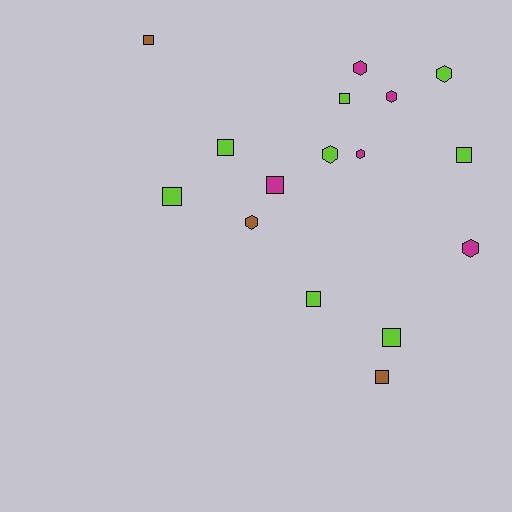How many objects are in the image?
There are 16 objects.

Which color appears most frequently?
Lime, with 8 objects.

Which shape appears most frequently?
Square, with 9 objects.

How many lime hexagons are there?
There are 2 lime hexagons.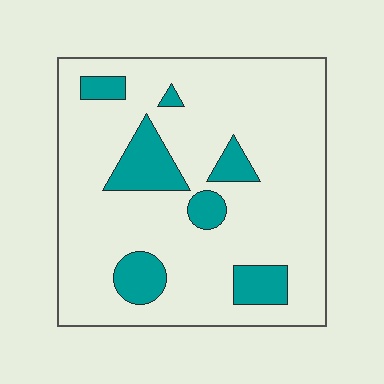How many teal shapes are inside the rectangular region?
7.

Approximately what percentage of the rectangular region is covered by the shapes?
Approximately 15%.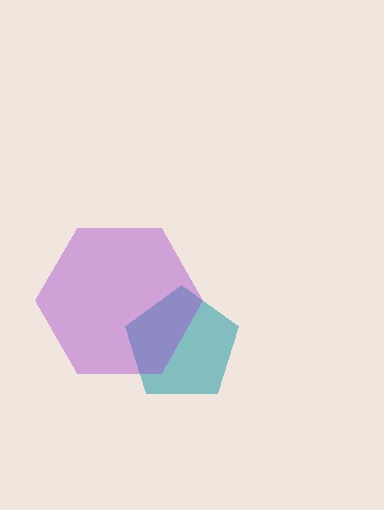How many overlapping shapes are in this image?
There are 2 overlapping shapes in the image.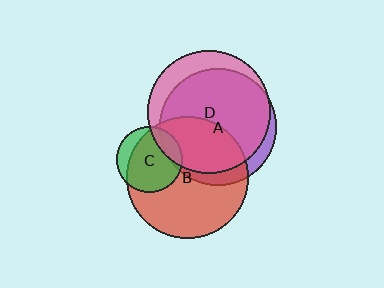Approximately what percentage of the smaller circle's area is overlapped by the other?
Approximately 35%.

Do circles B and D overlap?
Yes.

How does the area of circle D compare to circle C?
Approximately 3.5 times.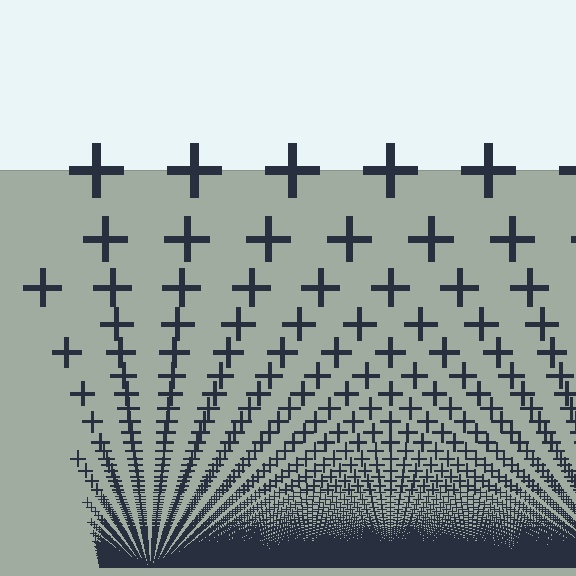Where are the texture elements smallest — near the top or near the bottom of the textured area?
Near the bottom.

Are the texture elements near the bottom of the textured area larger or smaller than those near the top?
Smaller. The gradient is inverted — elements near the bottom are smaller and denser.